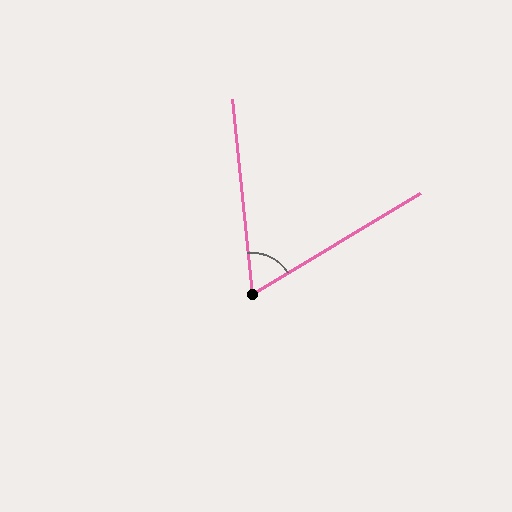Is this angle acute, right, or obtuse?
It is acute.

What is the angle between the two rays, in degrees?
Approximately 65 degrees.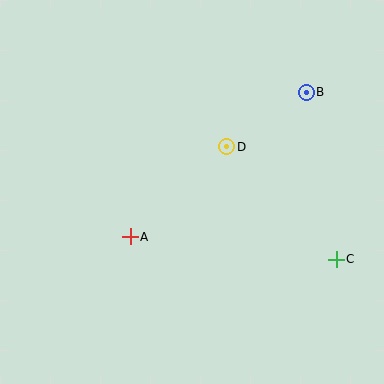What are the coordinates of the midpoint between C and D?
The midpoint between C and D is at (281, 203).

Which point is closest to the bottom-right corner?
Point C is closest to the bottom-right corner.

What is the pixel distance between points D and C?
The distance between D and C is 157 pixels.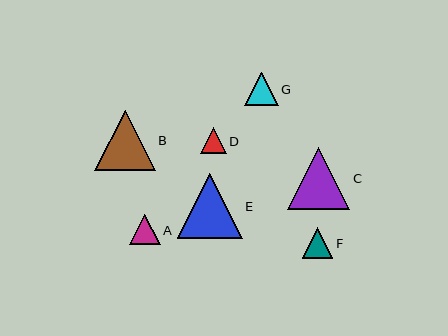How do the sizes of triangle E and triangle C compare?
Triangle E and triangle C are approximately the same size.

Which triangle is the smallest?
Triangle D is the smallest with a size of approximately 26 pixels.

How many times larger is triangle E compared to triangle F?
Triangle E is approximately 2.1 times the size of triangle F.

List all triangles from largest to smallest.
From largest to smallest: E, C, B, G, F, A, D.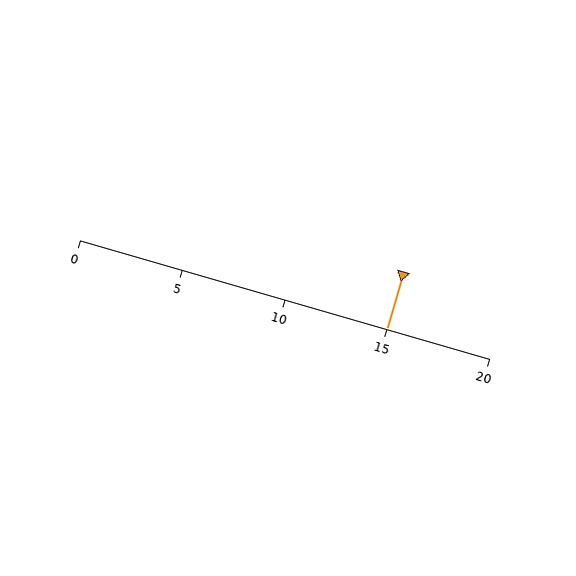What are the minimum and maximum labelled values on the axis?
The axis runs from 0 to 20.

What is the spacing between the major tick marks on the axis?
The major ticks are spaced 5 apart.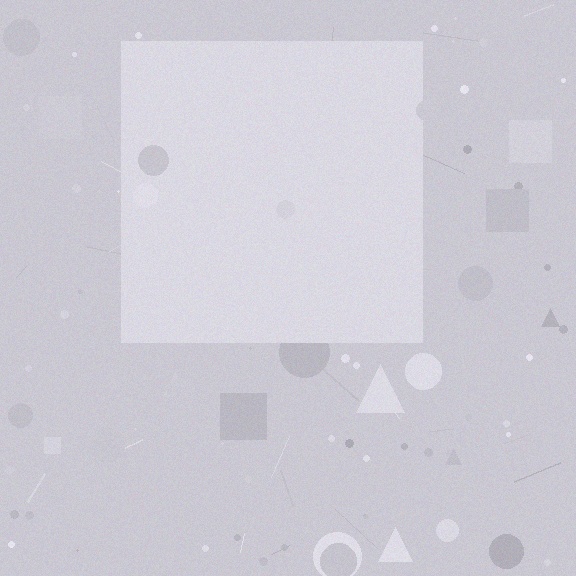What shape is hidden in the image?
A square is hidden in the image.